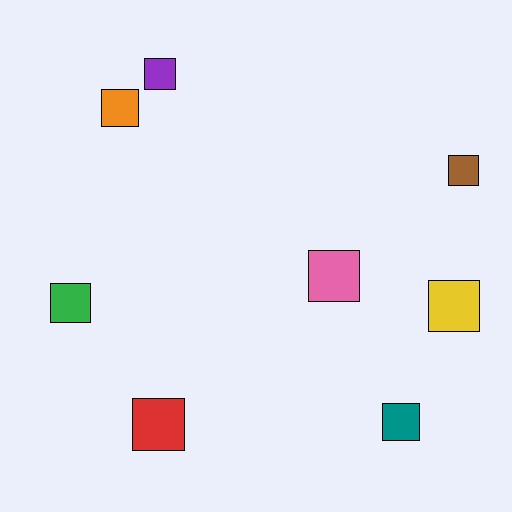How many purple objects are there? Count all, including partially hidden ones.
There is 1 purple object.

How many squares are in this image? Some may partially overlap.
There are 8 squares.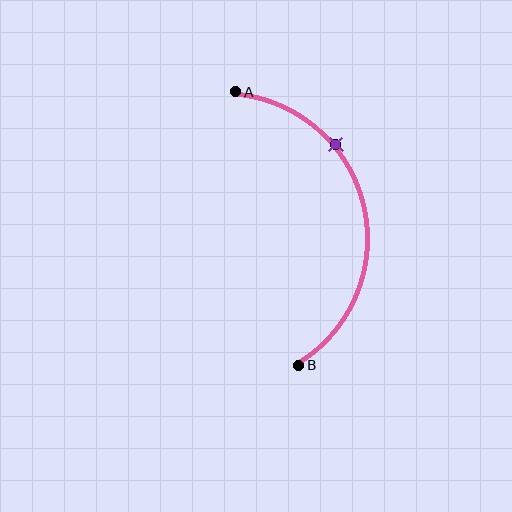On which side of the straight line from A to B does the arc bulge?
The arc bulges to the right of the straight line connecting A and B.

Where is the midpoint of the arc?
The arc midpoint is the point on the curve farthest from the straight line joining A and B. It sits to the right of that line.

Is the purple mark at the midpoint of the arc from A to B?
No. The purple mark lies on the arc but is closer to endpoint A. The arc midpoint would be at the point on the curve equidistant along the arc from both A and B.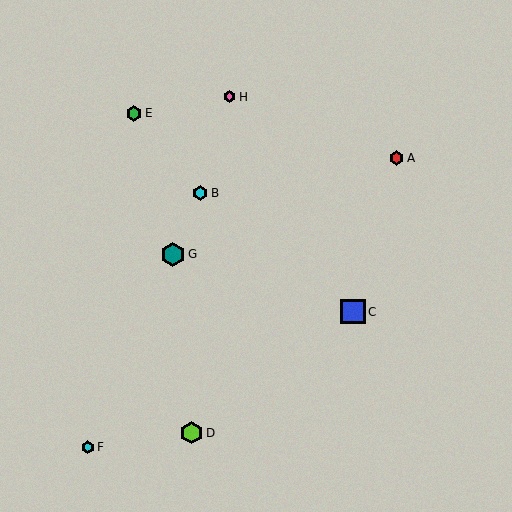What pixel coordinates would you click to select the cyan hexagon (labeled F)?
Click at (88, 447) to select the cyan hexagon F.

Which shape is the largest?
The blue square (labeled C) is the largest.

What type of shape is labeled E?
Shape E is a green hexagon.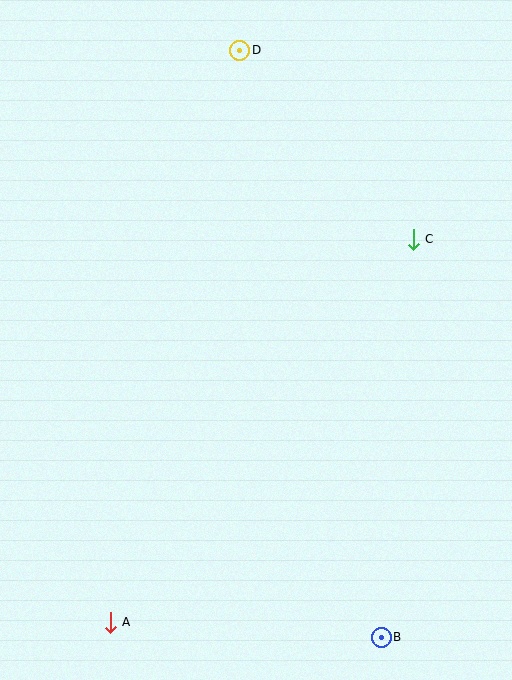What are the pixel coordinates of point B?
Point B is at (381, 637).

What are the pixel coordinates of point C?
Point C is at (413, 239).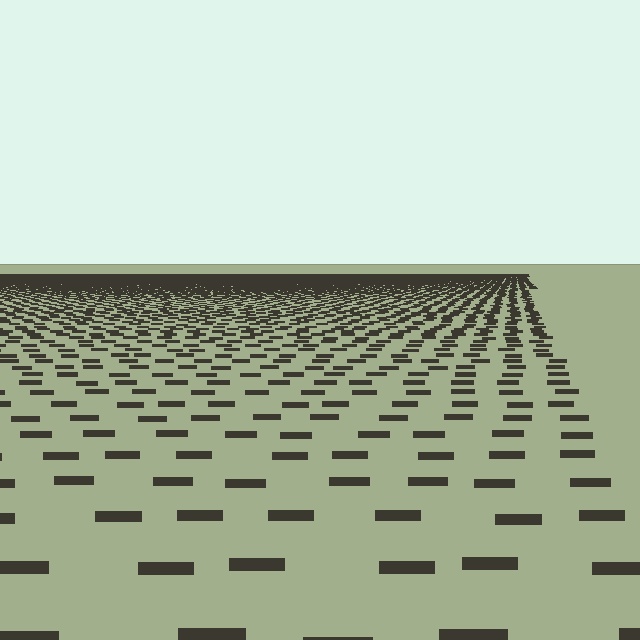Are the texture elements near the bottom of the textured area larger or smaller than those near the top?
Larger. Near the bottom, elements are closer to the viewer and appear at a bigger on-screen size.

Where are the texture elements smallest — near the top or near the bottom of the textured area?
Near the top.